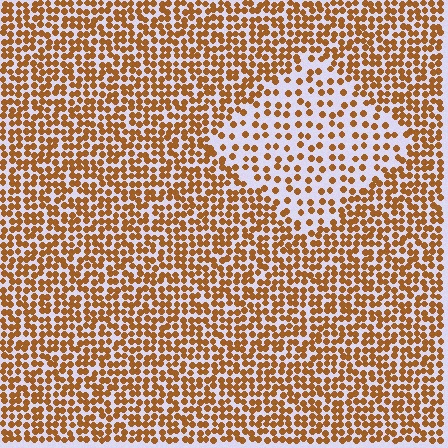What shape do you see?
I see a diamond.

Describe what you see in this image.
The image contains small brown elements arranged at two different densities. A diamond-shaped region is visible where the elements are less densely packed than the surrounding area.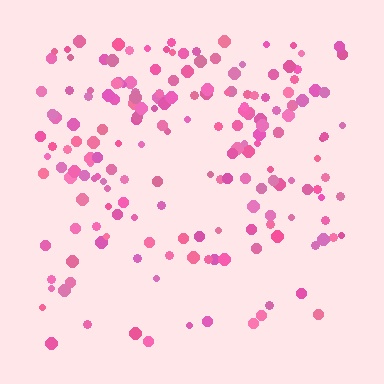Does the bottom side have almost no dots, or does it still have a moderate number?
Still a moderate number, just noticeably fewer than the top.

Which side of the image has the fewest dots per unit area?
The bottom.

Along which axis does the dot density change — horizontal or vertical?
Vertical.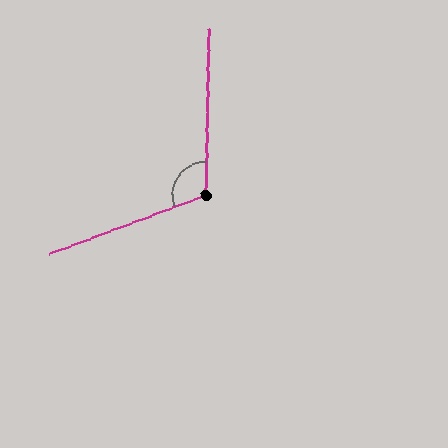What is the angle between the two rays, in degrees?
Approximately 112 degrees.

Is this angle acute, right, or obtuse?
It is obtuse.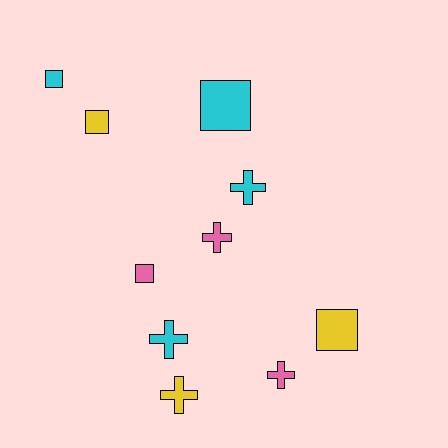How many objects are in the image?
There are 10 objects.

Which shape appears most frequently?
Square, with 5 objects.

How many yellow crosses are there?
There is 1 yellow cross.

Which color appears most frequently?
Cyan, with 4 objects.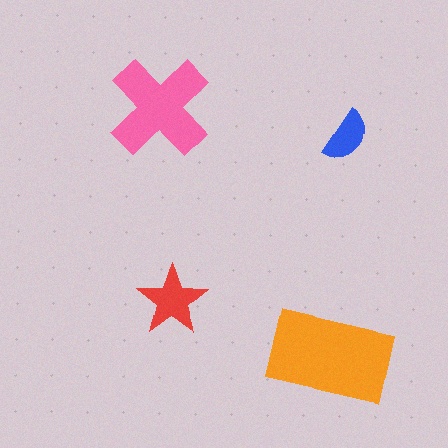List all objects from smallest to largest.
The blue semicircle, the red star, the pink cross, the orange rectangle.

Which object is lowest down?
The orange rectangle is bottommost.